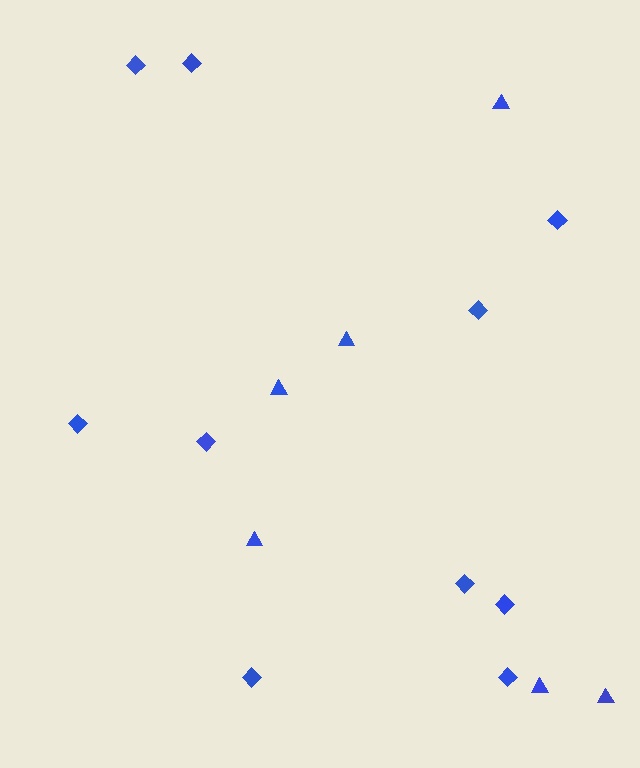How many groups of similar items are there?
There are 2 groups: one group of diamonds (10) and one group of triangles (6).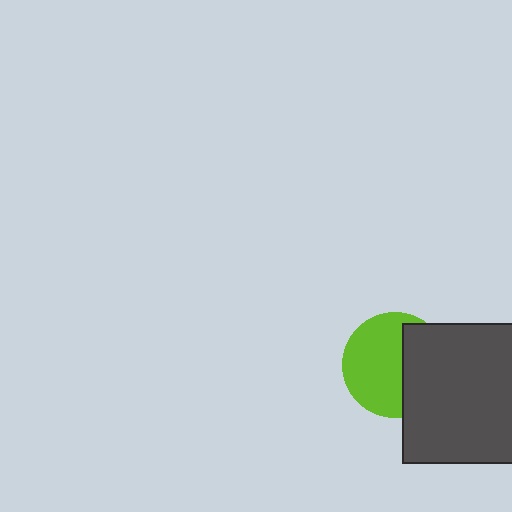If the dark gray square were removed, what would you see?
You would see the complete lime circle.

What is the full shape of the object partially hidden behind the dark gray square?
The partially hidden object is a lime circle.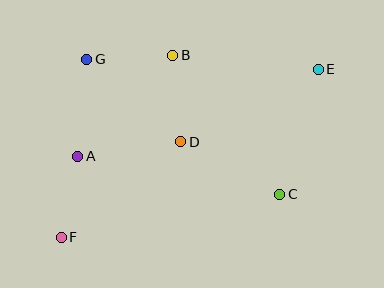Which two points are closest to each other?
Points A and F are closest to each other.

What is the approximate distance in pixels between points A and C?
The distance between A and C is approximately 205 pixels.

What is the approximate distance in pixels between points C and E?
The distance between C and E is approximately 131 pixels.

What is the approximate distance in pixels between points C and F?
The distance between C and F is approximately 222 pixels.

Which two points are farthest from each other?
Points E and F are farthest from each other.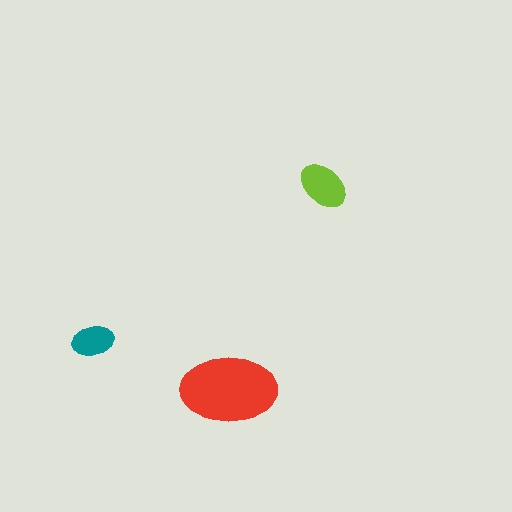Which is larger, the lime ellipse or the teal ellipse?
The lime one.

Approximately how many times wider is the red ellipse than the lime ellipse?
About 2 times wider.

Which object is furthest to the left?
The teal ellipse is leftmost.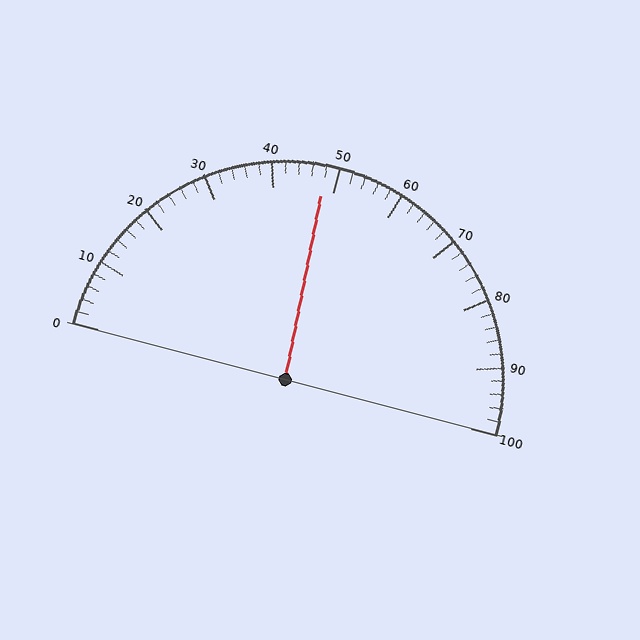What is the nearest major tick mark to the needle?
The nearest major tick mark is 50.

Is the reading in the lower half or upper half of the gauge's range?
The reading is in the lower half of the range (0 to 100).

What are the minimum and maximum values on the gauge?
The gauge ranges from 0 to 100.